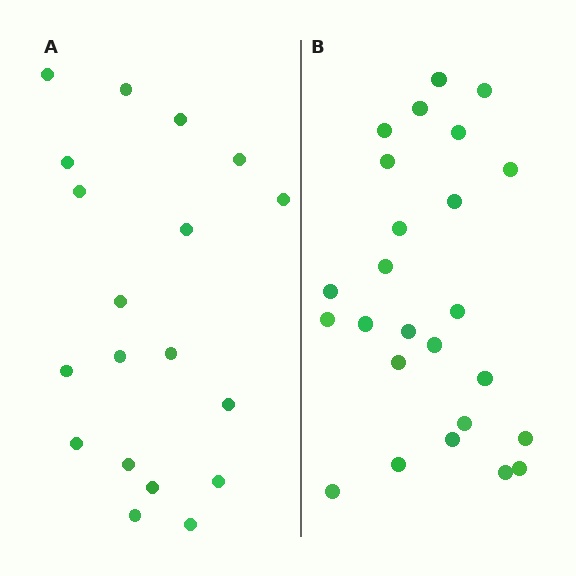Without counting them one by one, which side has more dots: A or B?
Region B (the right region) has more dots.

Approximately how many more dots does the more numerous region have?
Region B has about 6 more dots than region A.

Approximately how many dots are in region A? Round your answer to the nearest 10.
About 20 dots. (The exact count is 19, which rounds to 20.)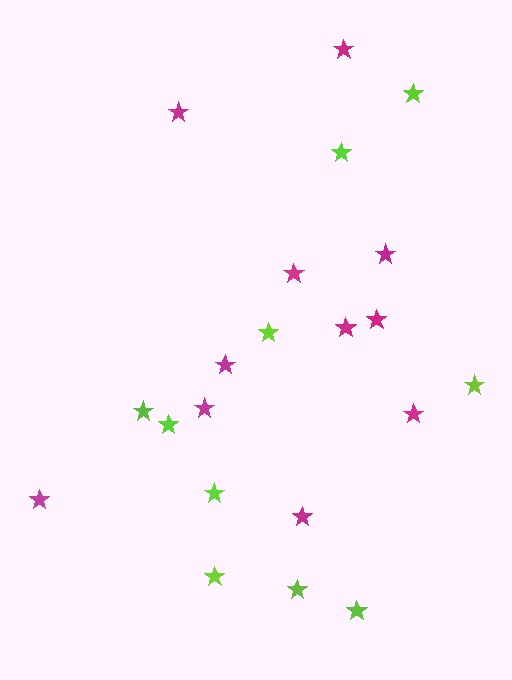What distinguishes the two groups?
There are 2 groups: one group of magenta stars (11) and one group of lime stars (10).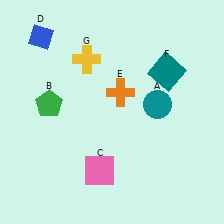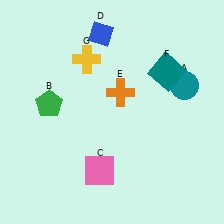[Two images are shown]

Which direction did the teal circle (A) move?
The teal circle (A) moved right.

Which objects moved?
The objects that moved are: the teal circle (A), the blue diamond (D).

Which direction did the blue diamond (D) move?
The blue diamond (D) moved right.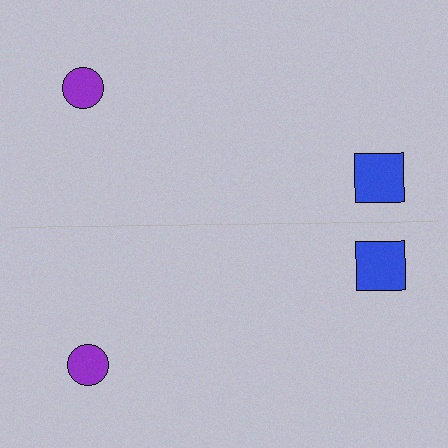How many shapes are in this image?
There are 4 shapes in this image.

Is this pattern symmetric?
Yes, this pattern has bilateral (reflection) symmetry.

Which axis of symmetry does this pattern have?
The pattern has a horizontal axis of symmetry running through the center of the image.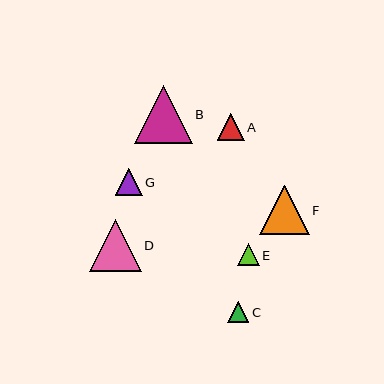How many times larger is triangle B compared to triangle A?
Triangle B is approximately 2.1 times the size of triangle A.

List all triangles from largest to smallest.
From largest to smallest: B, D, F, A, G, E, C.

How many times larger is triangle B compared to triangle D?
Triangle B is approximately 1.1 times the size of triangle D.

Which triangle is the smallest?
Triangle C is the smallest with a size of approximately 21 pixels.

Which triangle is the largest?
Triangle B is the largest with a size of approximately 58 pixels.